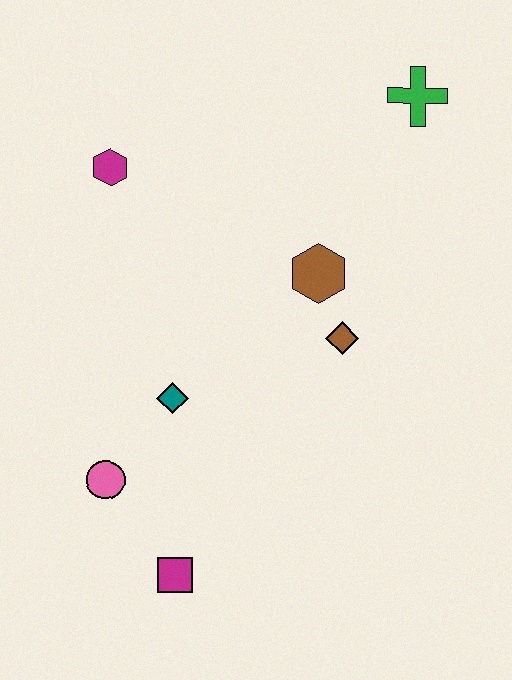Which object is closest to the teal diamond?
The pink circle is closest to the teal diamond.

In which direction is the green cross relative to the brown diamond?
The green cross is above the brown diamond.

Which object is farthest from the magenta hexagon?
The magenta square is farthest from the magenta hexagon.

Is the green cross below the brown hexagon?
No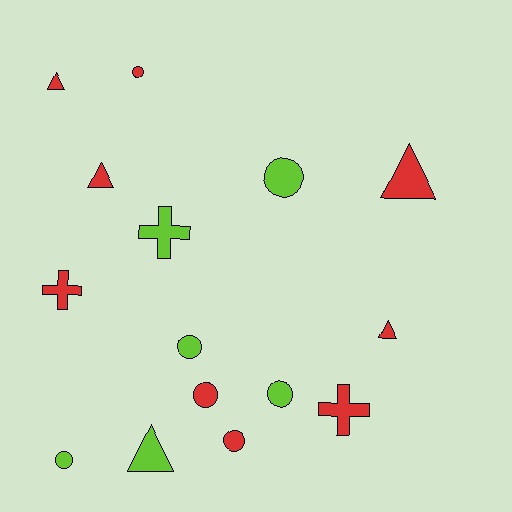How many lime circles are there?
There are 4 lime circles.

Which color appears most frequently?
Red, with 9 objects.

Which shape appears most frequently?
Circle, with 7 objects.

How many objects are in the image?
There are 15 objects.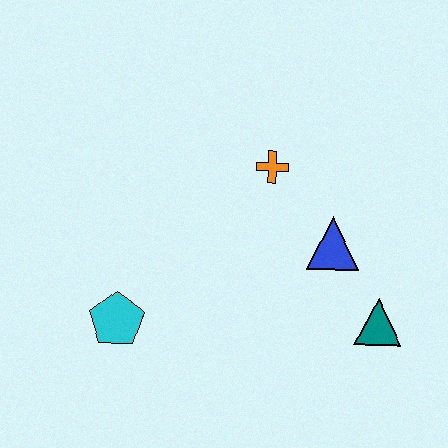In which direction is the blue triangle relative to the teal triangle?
The blue triangle is above the teal triangle.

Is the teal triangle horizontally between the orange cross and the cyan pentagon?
No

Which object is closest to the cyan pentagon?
The orange cross is closest to the cyan pentagon.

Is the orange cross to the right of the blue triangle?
No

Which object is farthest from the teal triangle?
The cyan pentagon is farthest from the teal triangle.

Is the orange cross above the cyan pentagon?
Yes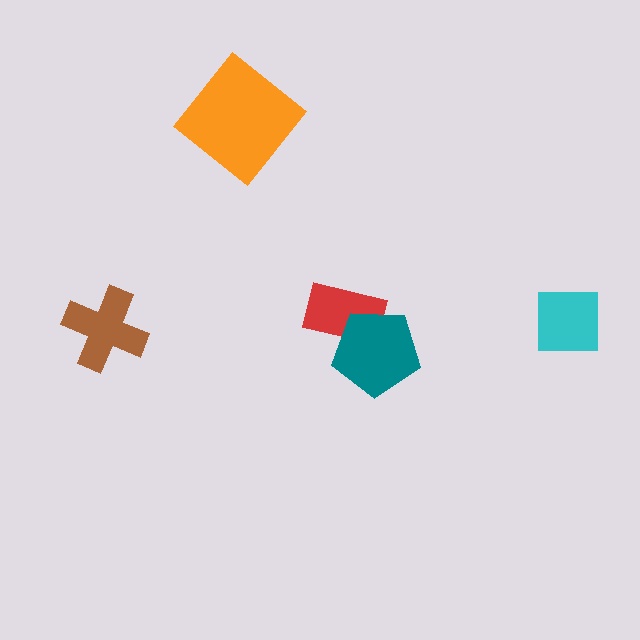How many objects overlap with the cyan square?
0 objects overlap with the cyan square.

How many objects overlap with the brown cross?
0 objects overlap with the brown cross.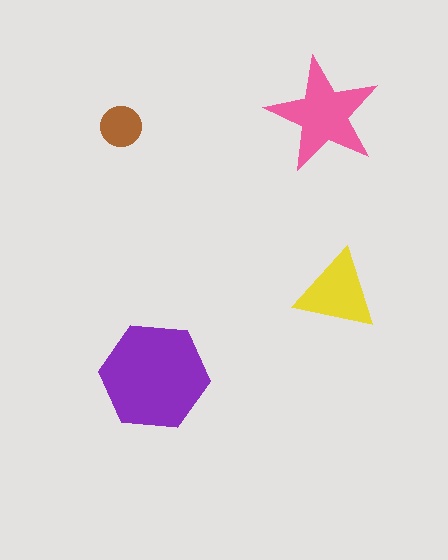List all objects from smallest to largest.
The brown circle, the yellow triangle, the pink star, the purple hexagon.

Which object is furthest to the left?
The brown circle is leftmost.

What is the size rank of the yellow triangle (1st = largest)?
3rd.